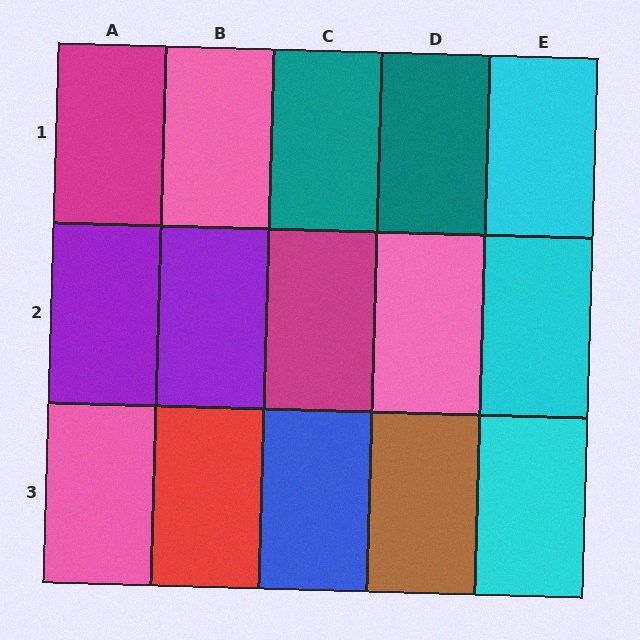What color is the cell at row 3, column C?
Blue.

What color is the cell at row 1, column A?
Magenta.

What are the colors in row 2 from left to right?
Purple, purple, magenta, pink, cyan.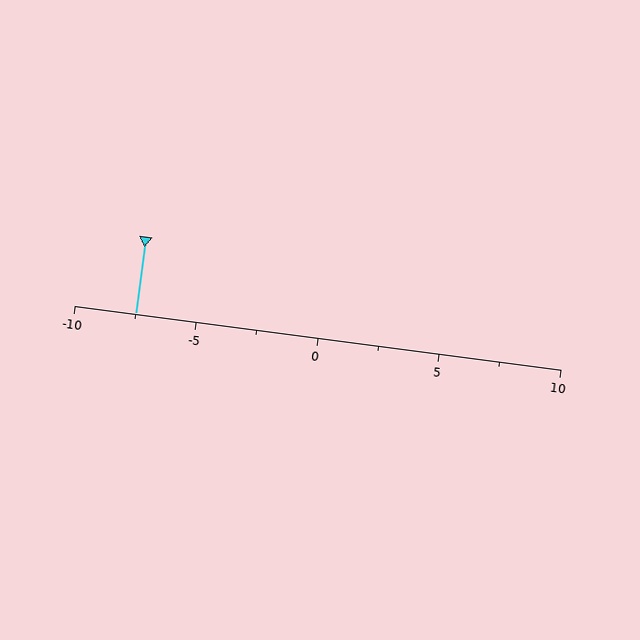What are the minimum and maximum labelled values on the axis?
The axis runs from -10 to 10.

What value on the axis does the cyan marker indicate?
The marker indicates approximately -7.5.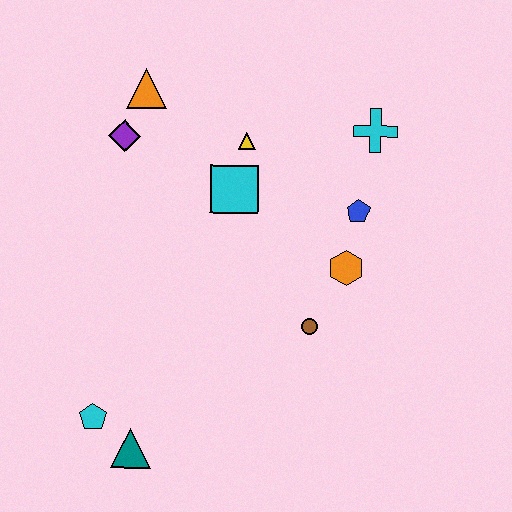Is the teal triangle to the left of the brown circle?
Yes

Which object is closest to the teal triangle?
The cyan pentagon is closest to the teal triangle.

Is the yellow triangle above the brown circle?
Yes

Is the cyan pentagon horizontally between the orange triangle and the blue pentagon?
No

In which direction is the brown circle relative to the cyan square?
The brown circle is below the cyan square.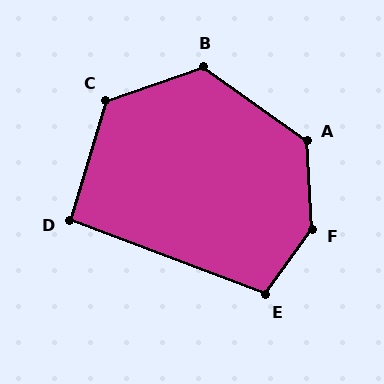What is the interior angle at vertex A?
Approximately 129 degrees (obtuse).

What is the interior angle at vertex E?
Approximately 105 degrees (obtuse).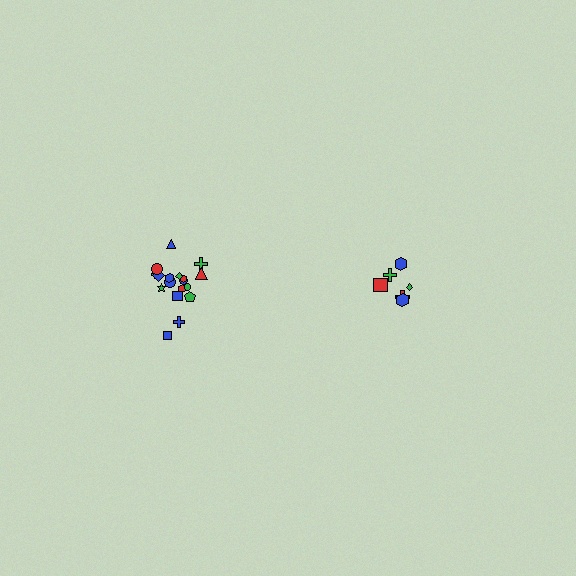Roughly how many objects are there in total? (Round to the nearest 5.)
Roughly 25 objects in total.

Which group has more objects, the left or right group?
The left group.